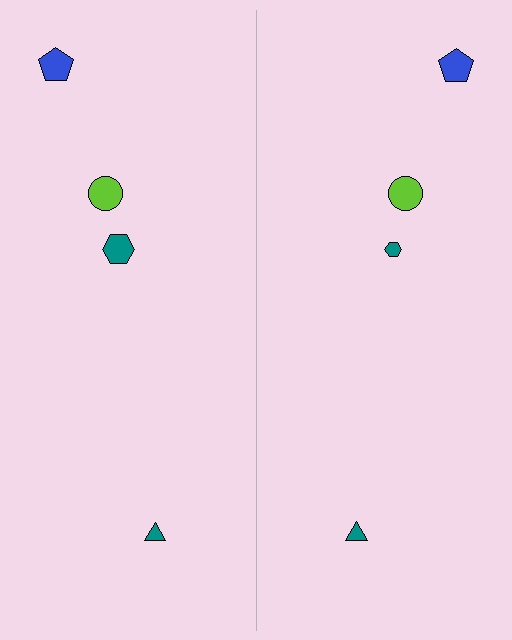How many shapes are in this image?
There are 8 shapes in this image.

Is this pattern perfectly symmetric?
No, the pattern is not perfectly symmetric. The teal hexagon on the right side has a different size than its mirror counterpart.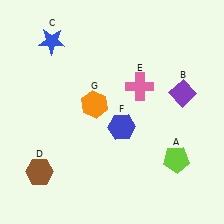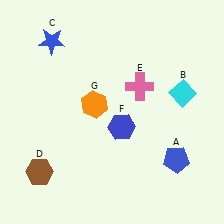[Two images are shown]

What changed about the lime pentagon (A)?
In Image 1, A is lime. In Image 2, it changed to blue.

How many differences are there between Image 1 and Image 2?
There are 2 differences between the two images.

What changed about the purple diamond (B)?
In Image 1, B is purple. In Image 2, it changed to cyan.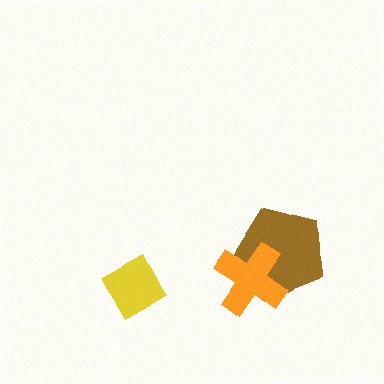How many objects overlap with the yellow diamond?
0 objects overlap with the yellow diamond.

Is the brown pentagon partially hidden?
Yes, it is partially covered by another shape.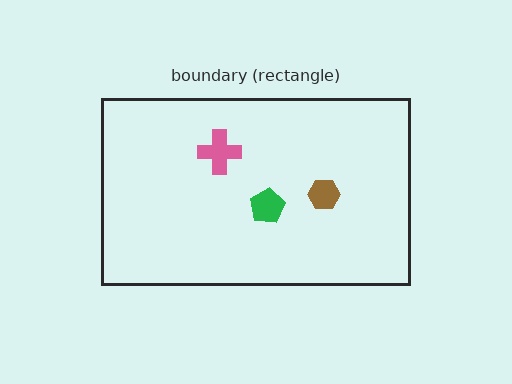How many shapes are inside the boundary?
3 inside, 0 outside.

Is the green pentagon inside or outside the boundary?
Inside.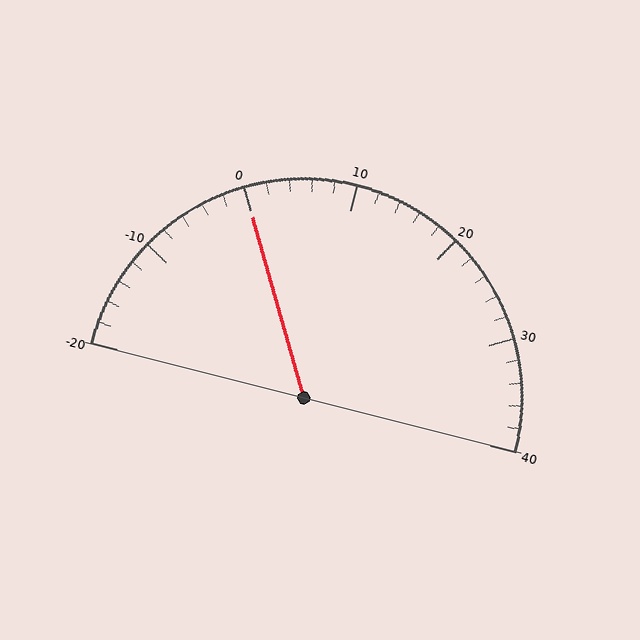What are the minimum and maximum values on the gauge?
The gauge ranges from -20 to 40.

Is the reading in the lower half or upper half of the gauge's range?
The reading is in the lower half of the range (-20 to 40).